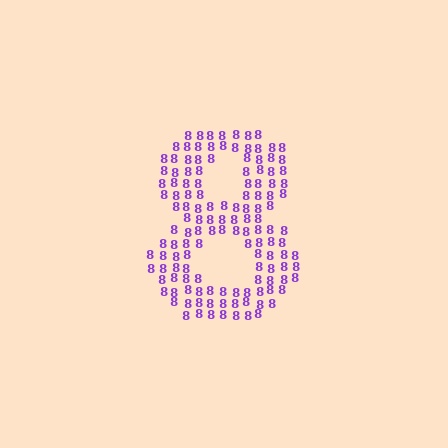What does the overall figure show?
The overall figure shows the digit 8.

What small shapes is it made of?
It is made of small digit 8's.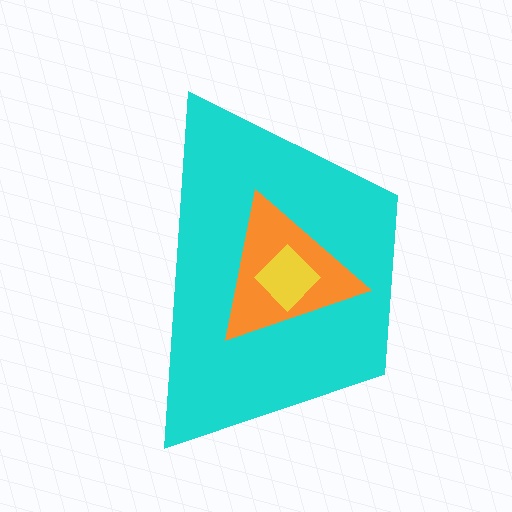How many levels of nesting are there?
3.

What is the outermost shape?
The cyan trapezoid.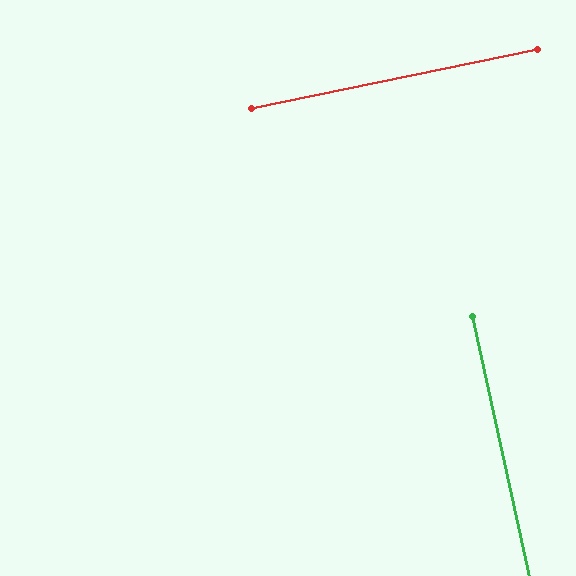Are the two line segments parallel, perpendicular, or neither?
Perpendicular — they meet at approximately 89°.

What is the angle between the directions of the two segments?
Approximately 89 degrees.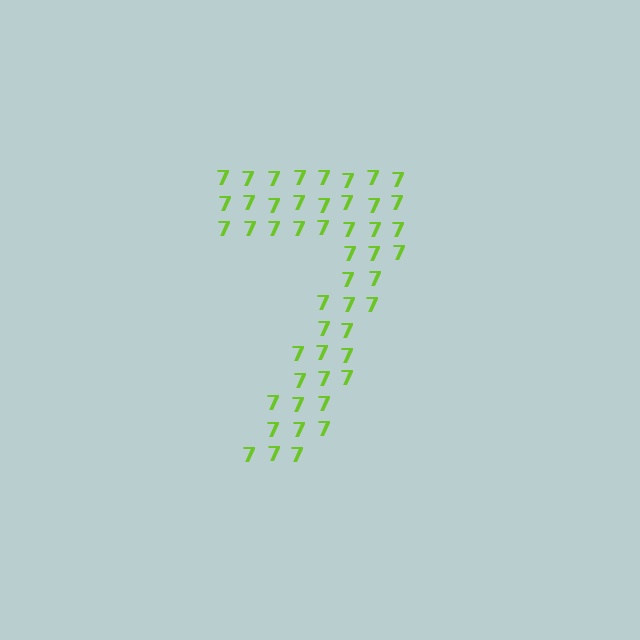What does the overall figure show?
The overall figure shows the digit 7.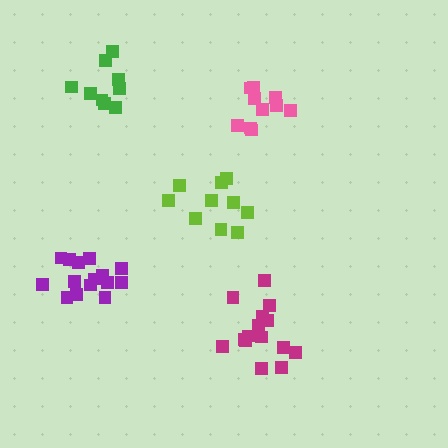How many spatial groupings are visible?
There are 5 spatial groupings.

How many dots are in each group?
Group 1: 10 dots, Group 2: 10 dots, Group 3: 10 dots, Group 4: 15 dots, Group 5: 15 dots (60 total).